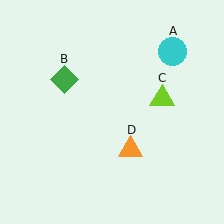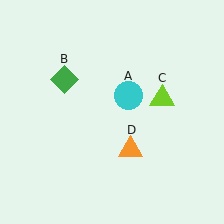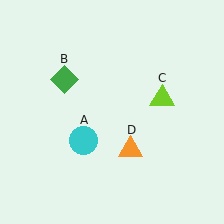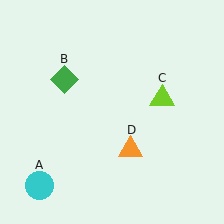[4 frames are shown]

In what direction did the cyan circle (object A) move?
The cyan circle (object A) moved down and to the left.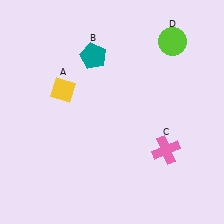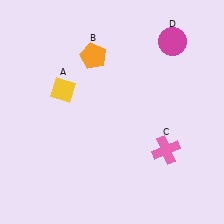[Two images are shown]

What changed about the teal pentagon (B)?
In Image 1, B is teal. In Image 2, it changed to orange.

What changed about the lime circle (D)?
In Image 1, D is lime. In Image 2, it changed to magenta.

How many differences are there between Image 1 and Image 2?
There are 2 differences between the two images.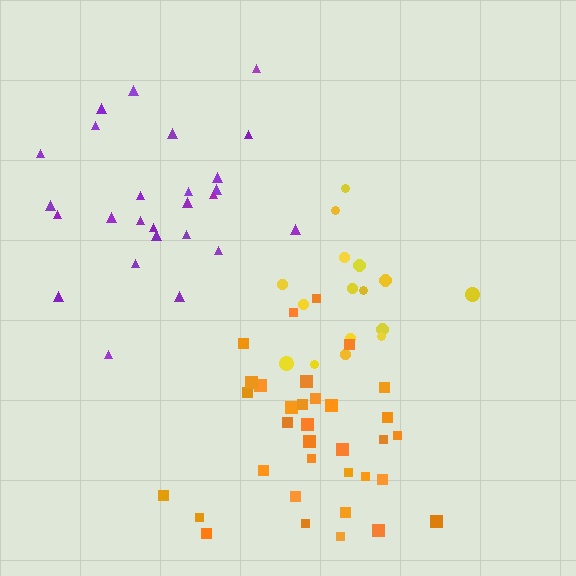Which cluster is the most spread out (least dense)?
Yellow.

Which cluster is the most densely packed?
Orange.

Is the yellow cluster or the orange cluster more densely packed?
Orange.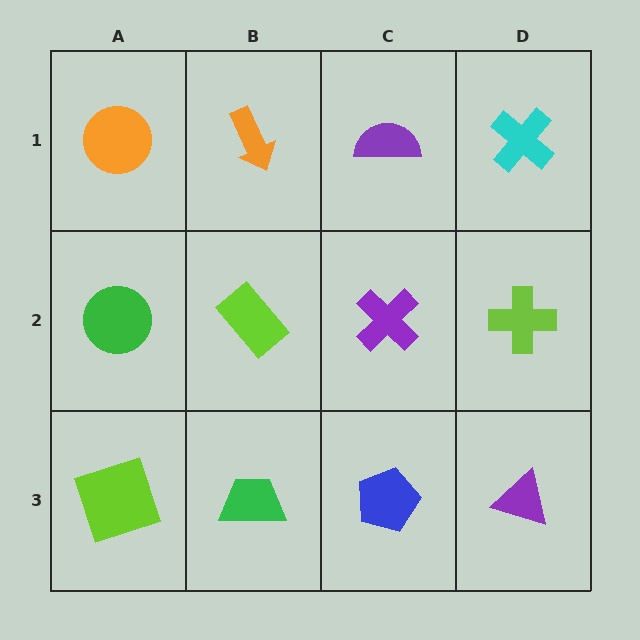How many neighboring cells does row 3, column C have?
3.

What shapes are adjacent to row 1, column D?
A lime cross (row 2, column D), a purple semicircle (row 1, column C).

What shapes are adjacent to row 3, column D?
A lime cross (row 2, column D), a blue pentagon (row 3, column C).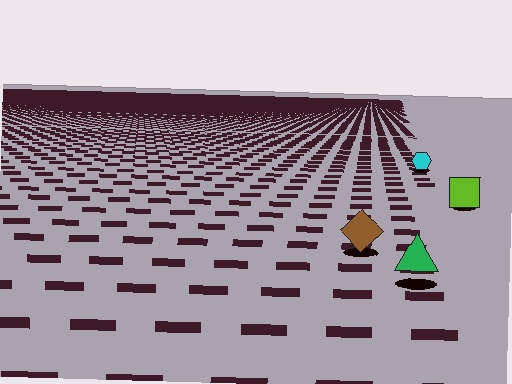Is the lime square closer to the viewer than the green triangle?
No. The green triangle is closer — you can tell from the texture gradient: the ground texture is coarser near it.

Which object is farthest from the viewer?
The cyan hexagon is farthest from the viewer. It appears smaller and the ground texture around it is denser.